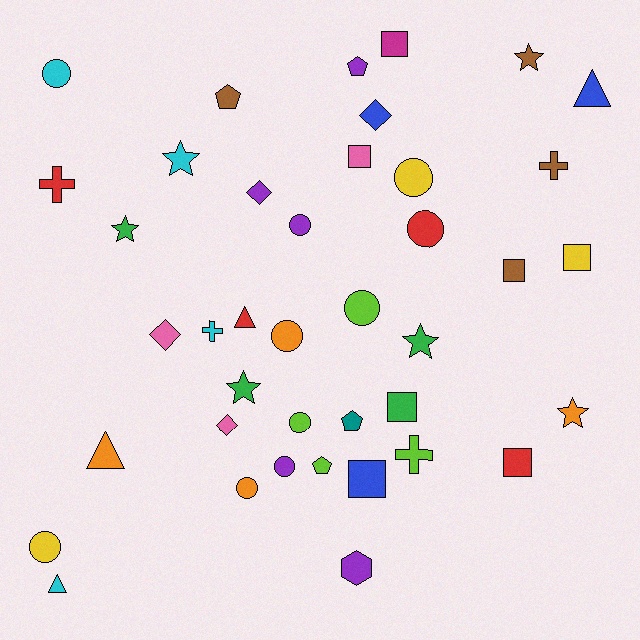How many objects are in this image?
There are 40 objects.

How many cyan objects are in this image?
There are 4 cyan objects.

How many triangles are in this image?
There are 4 triangles.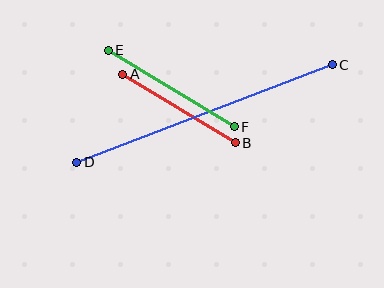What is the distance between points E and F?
The distance is approximately 147 pixels.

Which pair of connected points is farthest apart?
Points C and D are farthest apart.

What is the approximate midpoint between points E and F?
The midpoint is at approximately (171, 89) pixels.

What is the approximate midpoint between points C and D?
The midpoint is at approximately (204, 113) pixels.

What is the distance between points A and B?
The distance is approximately 132 pixels.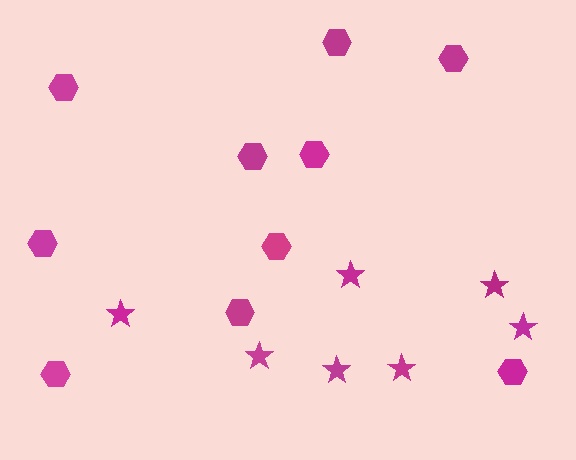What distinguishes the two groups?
There are 2 groups: one group of hexagons (10) and one group of stars (7).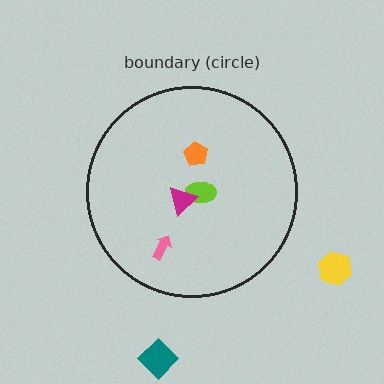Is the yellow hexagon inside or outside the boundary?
Outside.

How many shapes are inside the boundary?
4 inside, 2 outside.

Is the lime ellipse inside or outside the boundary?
Inside.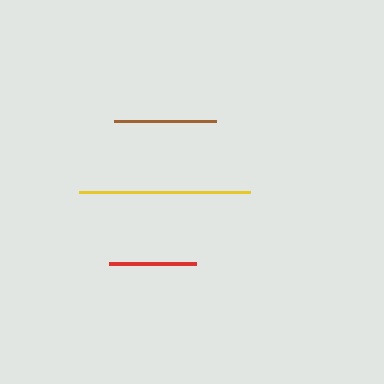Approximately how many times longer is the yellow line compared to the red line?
The yellow line is approximately 2.0 times the length of the red line.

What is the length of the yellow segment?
The yellow segment is approximately 171 pixels long.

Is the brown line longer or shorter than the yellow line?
The yellow line is longer than the brown line.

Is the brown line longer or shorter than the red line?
The brown line is longer than the red line.